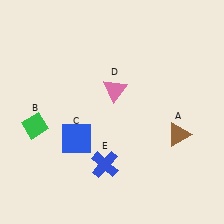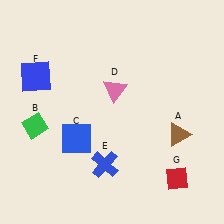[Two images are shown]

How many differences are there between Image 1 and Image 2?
There are 2 differences between the two images.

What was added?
A blue square (F), a red diamond (G) were added in Image 2.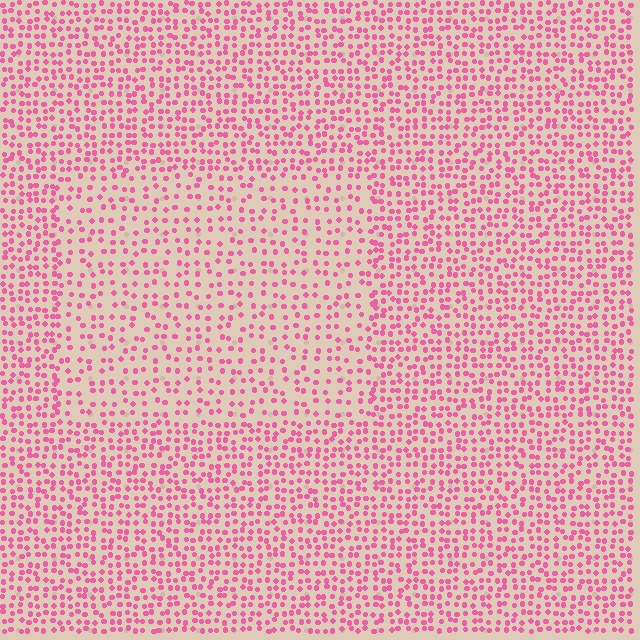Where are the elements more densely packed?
The elements are more densely packed outside the rectangle boundary.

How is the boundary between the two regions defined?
The boundary is defined by a change in element density (approximately 1.7x ratio). All elements are the same color, size, and shape.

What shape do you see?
I see a rectangle.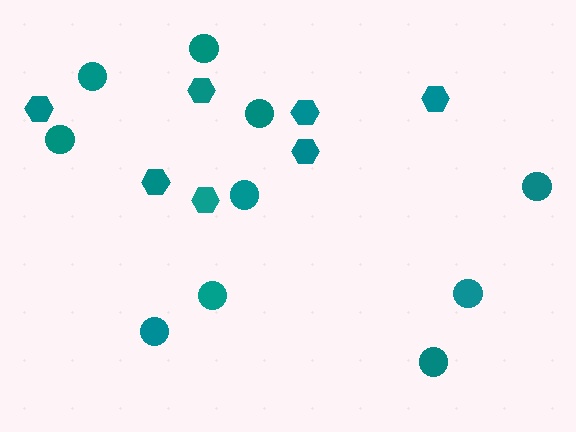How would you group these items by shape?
There are 2 groups: one group of hexagons (7) and one group of circles (10).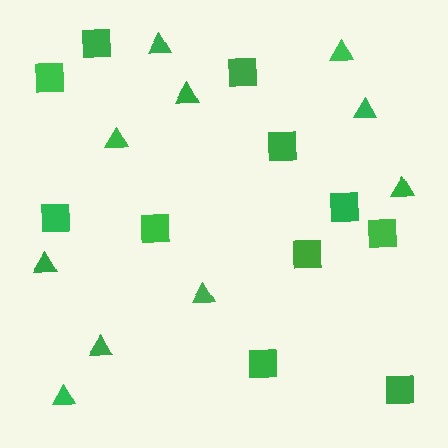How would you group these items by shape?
There are 2 groups: one group of triangles (10) and one group of squares (11).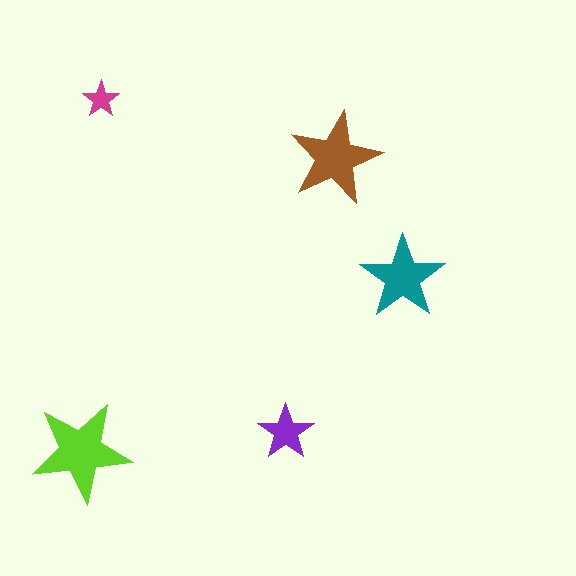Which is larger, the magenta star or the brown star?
The brown one.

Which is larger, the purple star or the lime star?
The lime one.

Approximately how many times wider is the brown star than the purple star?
About 1.5 times wider.